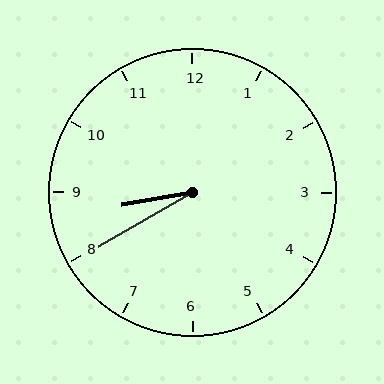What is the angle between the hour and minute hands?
Approximately 20 degrees.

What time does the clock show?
8:40.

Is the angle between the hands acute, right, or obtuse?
It is acute.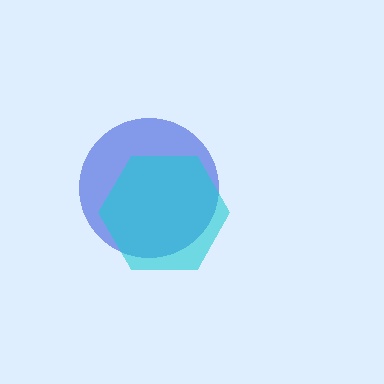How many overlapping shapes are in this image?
There are 2 overlapping shapes in the image.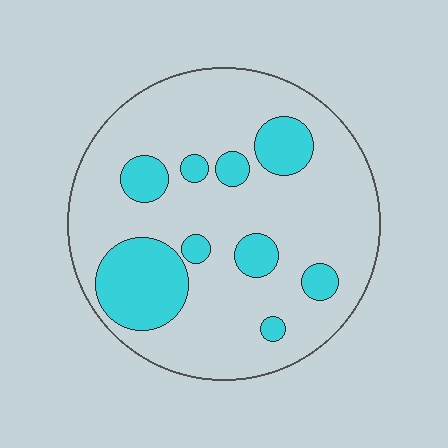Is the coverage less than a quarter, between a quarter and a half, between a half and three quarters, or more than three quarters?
Less than a quarter.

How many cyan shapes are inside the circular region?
9.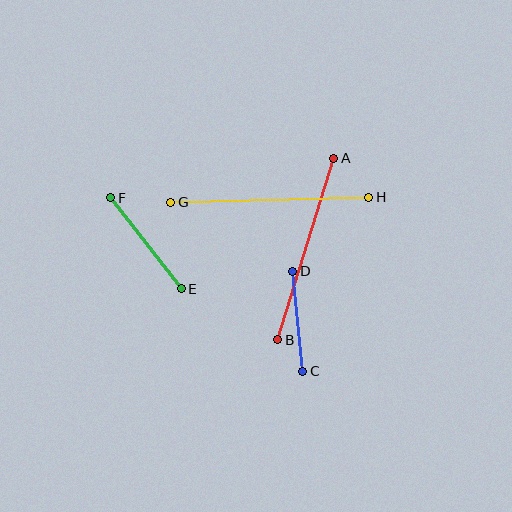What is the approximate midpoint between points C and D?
The midpoint is at approximately (298, 321) pixels.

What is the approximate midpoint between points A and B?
The midpoint is at approximately (306, 249) pixels.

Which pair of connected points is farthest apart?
Points G and H are farthest apart.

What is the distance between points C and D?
The distance is approximately 101 pixels.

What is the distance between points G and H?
The distance is approximately 198 pixels.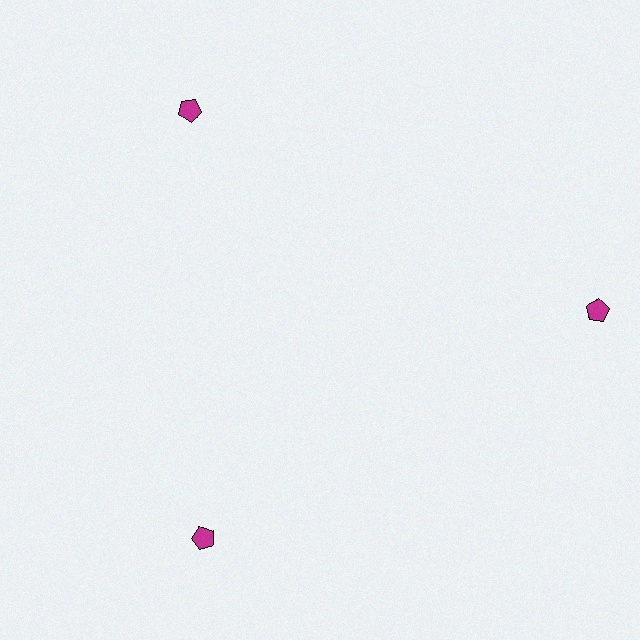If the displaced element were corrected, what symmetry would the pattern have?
It would have 3-fold rotational symmetry — the pattern would map onto itself every 120 degrees.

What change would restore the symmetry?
The symmetry would be restored by moving it inward, back onto the ring so that all 3 pentagons sit at equal angles and equal distance from the center.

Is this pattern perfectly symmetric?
No. The 3 magenta pentagons are arranged in a ring, but one element near the 3 o'clock position is pushed outward from the center, breaking the 3-fold rotational symmetry.